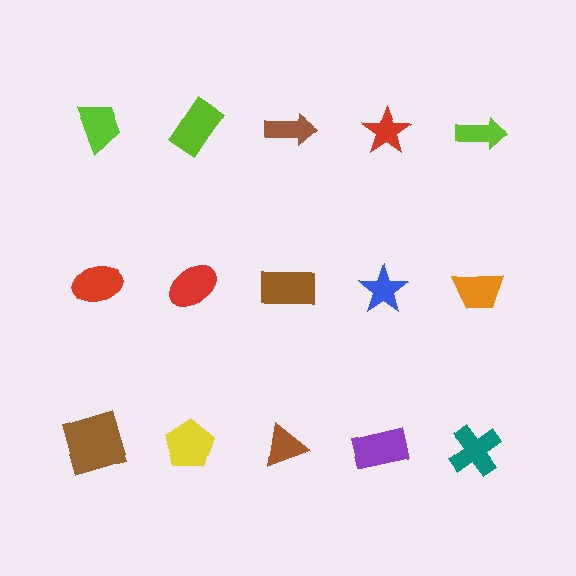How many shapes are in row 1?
5 shapes.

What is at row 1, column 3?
A brown arrow.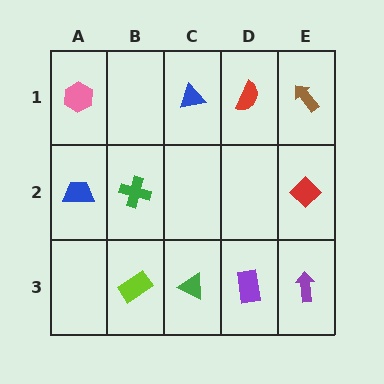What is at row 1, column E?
A brown arrow.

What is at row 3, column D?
A purple rectangle.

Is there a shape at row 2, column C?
No, that cell is empty.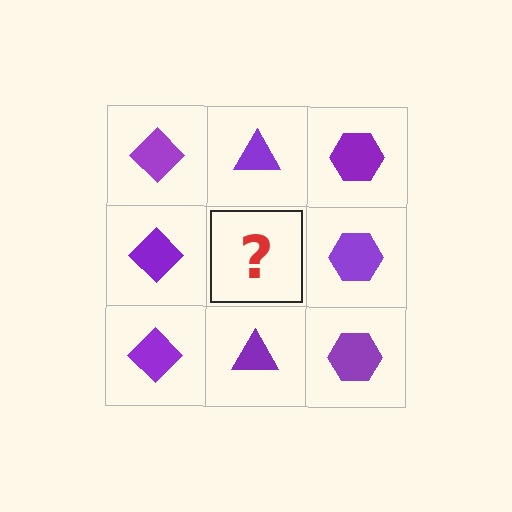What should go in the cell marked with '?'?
The missing cell should contain a purple triangle.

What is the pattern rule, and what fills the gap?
The rule is that each column has a consistent shape. The gap should be filled with a purple triangle.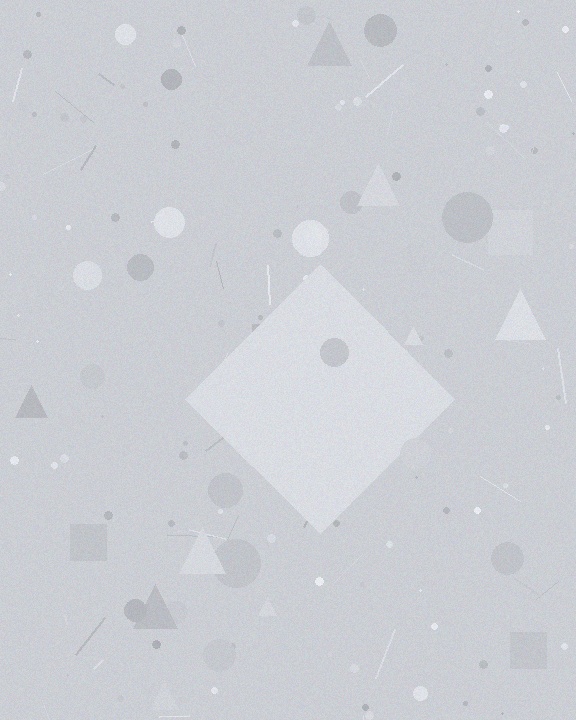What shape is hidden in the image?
A diamond is hidden in the image.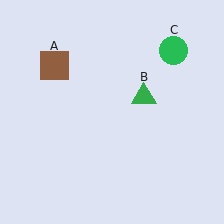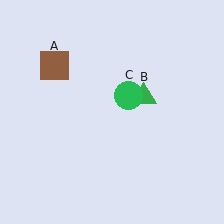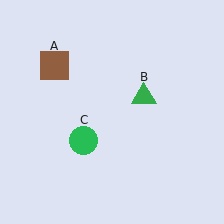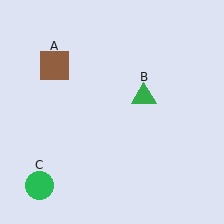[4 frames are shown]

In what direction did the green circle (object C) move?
The green circle (object C) moved down and to the left.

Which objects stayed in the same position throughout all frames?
Brown square (object A) and green triangle (object B) remained stationary.